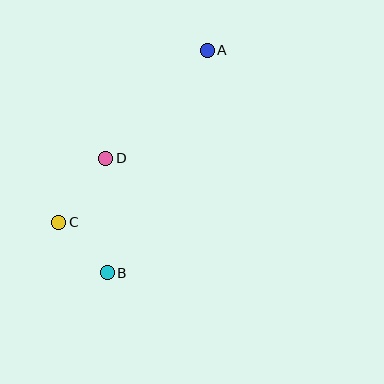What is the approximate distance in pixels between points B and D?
The distance between B and D is approximately 114 pixels.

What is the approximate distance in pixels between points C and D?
The distance between C and D is approximately 79 pixels.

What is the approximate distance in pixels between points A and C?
The distance between A and C is approximately 227 pixels.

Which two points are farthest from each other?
Points A and B are farthest from each other.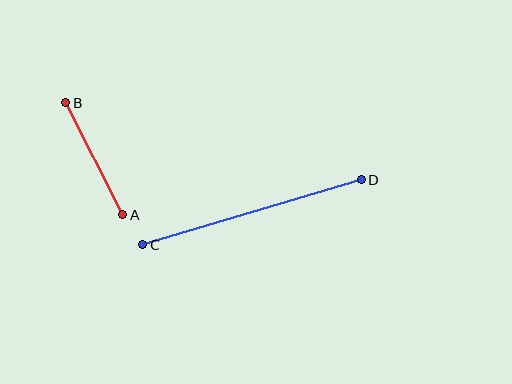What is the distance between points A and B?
The distance is approximately 126 pixels.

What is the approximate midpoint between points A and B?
The midpoint is at approximately (94, 159) pixels.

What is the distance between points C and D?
The distance is approximately 228 pixels.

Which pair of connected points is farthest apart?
Points C and D are farthest apart.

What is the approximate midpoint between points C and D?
The midpoint is at approximately (252, 212) pixels.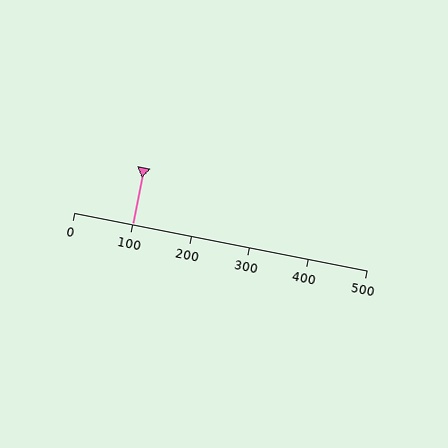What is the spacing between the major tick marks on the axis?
The major ticks are spaced 100 apart.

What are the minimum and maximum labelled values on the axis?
The axis runs from 0 to 500.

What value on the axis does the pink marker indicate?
The marker indicates approximately 100.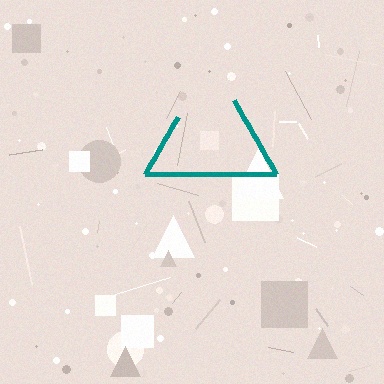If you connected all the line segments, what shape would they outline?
They would outline a triangle.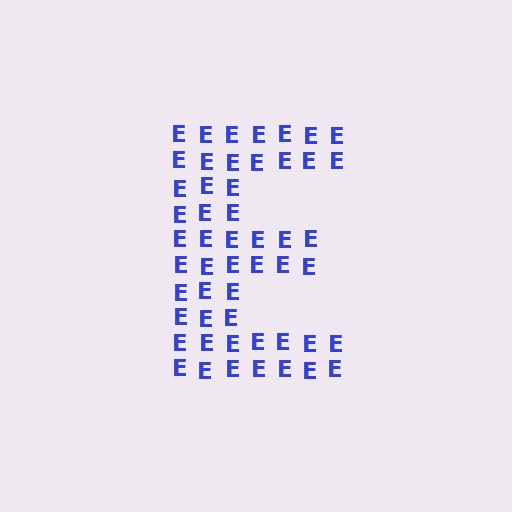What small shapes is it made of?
It is made of small letter E's.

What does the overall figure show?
The overall figure shows the letter E.